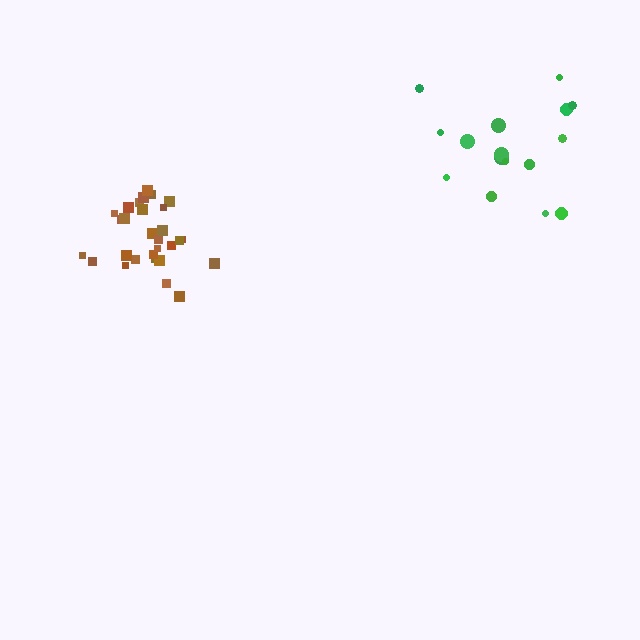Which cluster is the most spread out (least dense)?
Green.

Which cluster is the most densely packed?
Brown.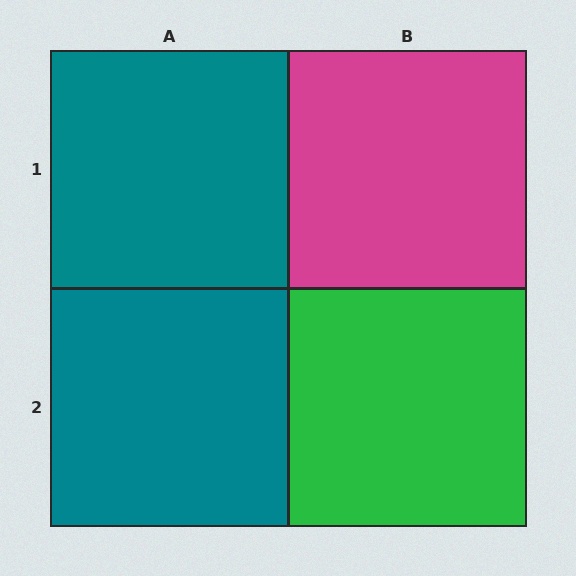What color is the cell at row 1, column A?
Teal.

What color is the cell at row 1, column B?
Magenta.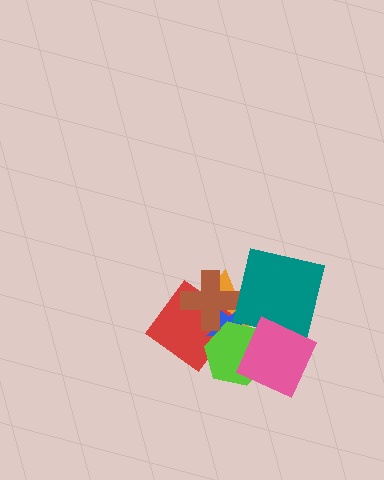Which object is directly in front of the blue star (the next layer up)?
The lime hexagon is directly in front of the blue star.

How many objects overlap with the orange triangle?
6 objects overlap with the orange triangle.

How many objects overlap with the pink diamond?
4 objects overlap with the pink diamond.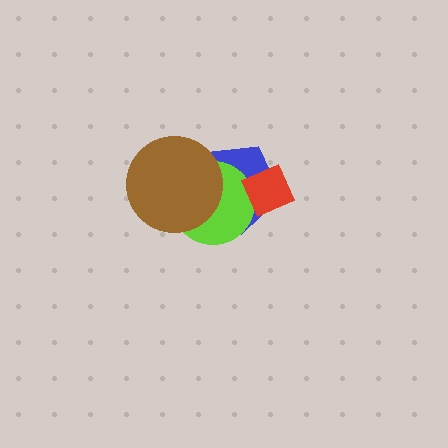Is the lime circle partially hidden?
Yes, it is partially covered by another shape.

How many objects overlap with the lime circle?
3 objects overlap with the lime circle.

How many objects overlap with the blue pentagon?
3 objects overlap with the blue pentagon.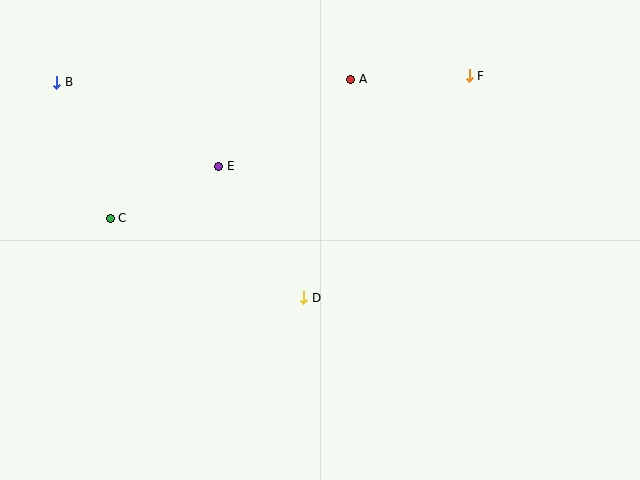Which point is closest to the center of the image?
Point D at (304, 298) is closest to the center.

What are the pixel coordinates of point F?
Point F is at (469, 76).